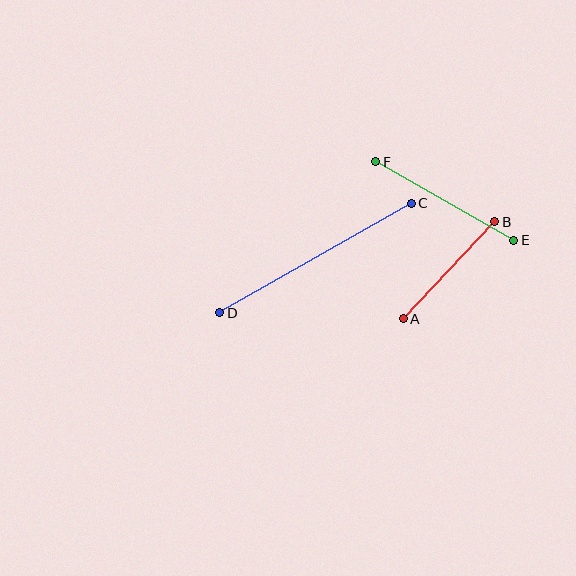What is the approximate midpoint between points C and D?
The midpoint is at approximately (316, 258) pixels.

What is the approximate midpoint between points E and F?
The midpoint is at approximately (445, 201) pixels.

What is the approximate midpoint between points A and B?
The midpoint is at approximately (449, 270) pixels.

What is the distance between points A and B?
The distance is approximately 133 pixels.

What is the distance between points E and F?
The distance is approximately 159 pixels.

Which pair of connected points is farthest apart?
Points C and D are farthest apart.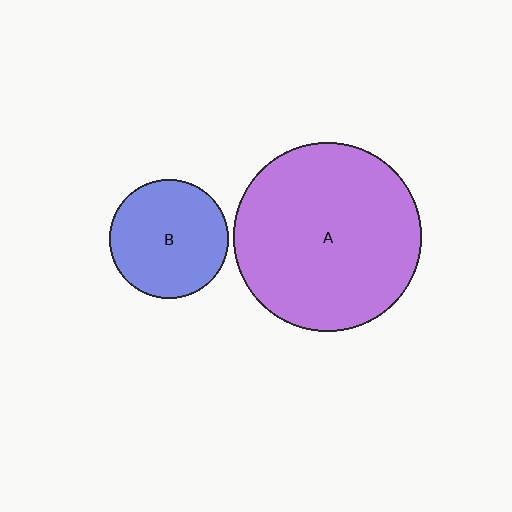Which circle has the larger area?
Circle A (purple).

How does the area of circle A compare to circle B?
Approximately 2.5 times.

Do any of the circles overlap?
No, none of the circles overlap.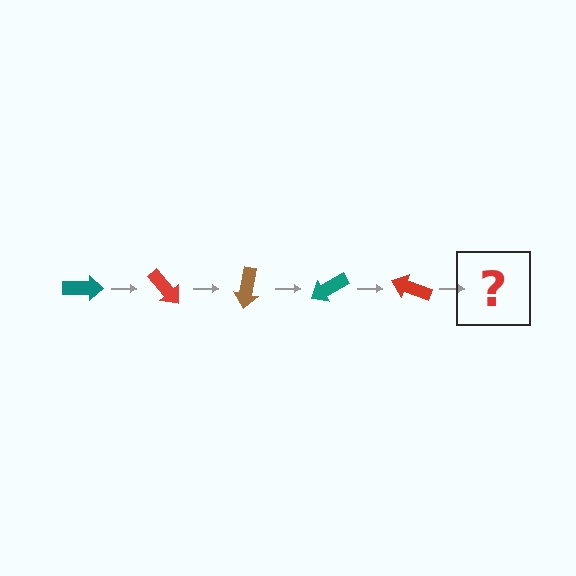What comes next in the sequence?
The next element should be a brown arrow, rotated 250 degrees from the start.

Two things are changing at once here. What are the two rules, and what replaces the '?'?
The two rules are that it rotates 50 degrees each step and the color cycles through teal, red, and brown. The '?' should be a brown arrow, rotated 250 degrees from the start.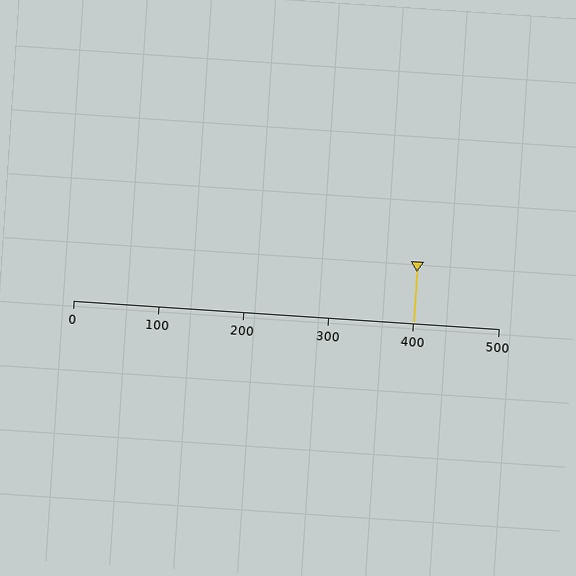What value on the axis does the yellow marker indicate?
The marker indicates approximately 400.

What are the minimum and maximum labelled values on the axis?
The axis runs from 0 to 500.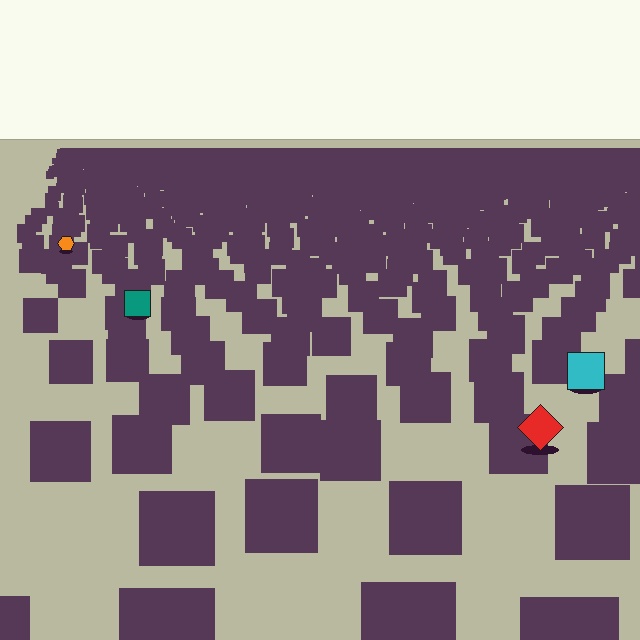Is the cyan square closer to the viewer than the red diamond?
No. The red diamond is closer — you can tell from the texture gradient: the ground texture is coarser near it.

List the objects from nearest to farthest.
From nearest to farthest: the red diamond, the cyan square, the teal square, the orange hexagon.